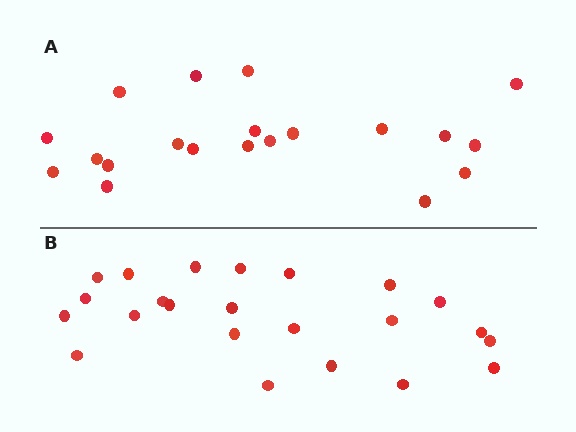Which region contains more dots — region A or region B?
Region B (the bottom region) has more dots.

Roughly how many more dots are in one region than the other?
Region B has just a few more — roughly 2 or 3 more dots than region A.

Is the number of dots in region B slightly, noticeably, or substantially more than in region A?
Region B has only slightly more — the two regions are fairly close. The ratio is roughly 1.1 to 1.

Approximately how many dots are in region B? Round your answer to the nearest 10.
About 20 dots. (The exact count is 23, which rounds to 20.)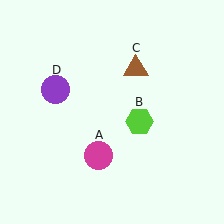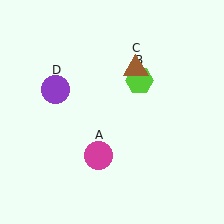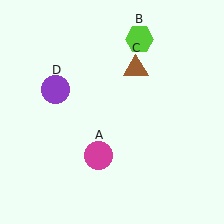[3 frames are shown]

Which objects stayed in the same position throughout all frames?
Magenta circle (object A) and brown triangle (object C) and purple circle (object D) remained stationary.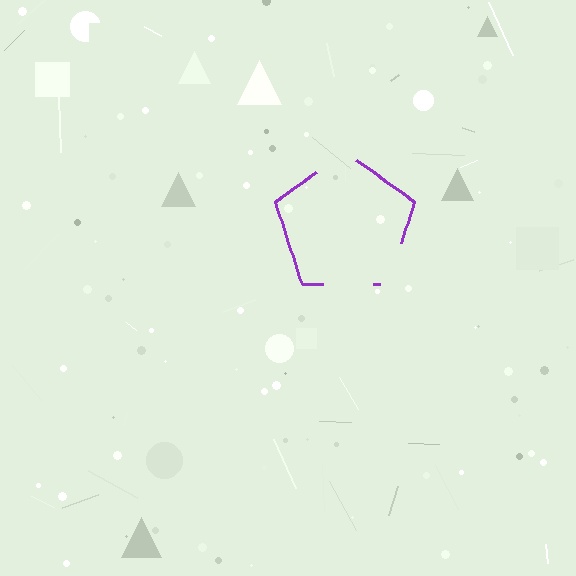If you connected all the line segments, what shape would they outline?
They would outline a pentagon.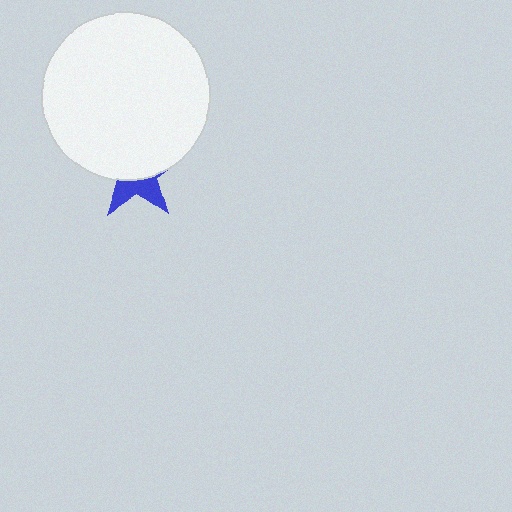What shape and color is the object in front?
The object in front is a white circle.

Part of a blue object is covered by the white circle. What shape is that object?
It is a star.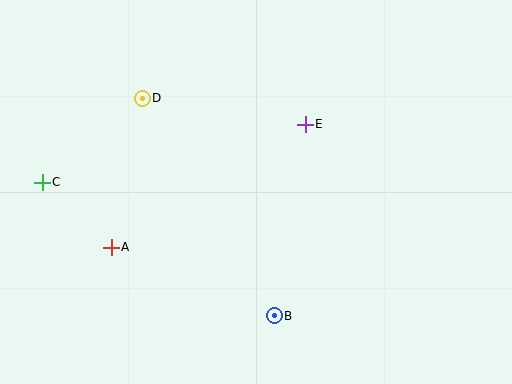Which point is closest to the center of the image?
Point E at (305, 124) is closest to the center.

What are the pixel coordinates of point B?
Point B is at (274, 316).